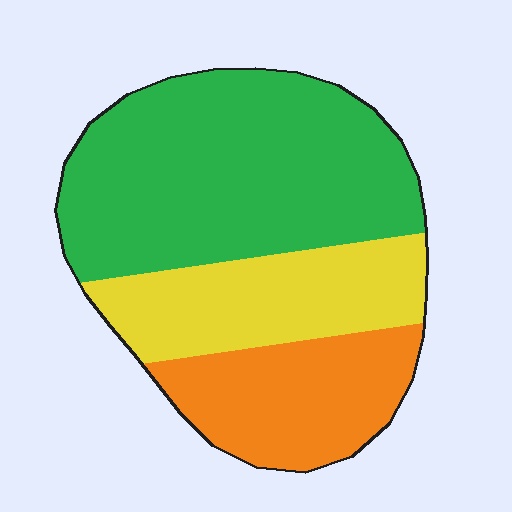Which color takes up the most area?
Green, at roughly 50%.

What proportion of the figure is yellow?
Yellow takes up about one quarter (1/4) of the figure.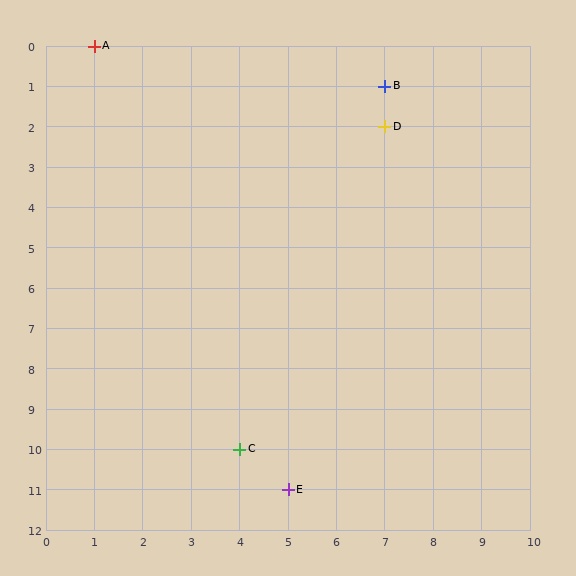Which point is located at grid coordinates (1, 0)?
Point A is at (1, 0).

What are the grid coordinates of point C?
Point C is at grid coordinates (4, 10).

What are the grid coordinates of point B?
Point B is at grid coordinates (7, 1).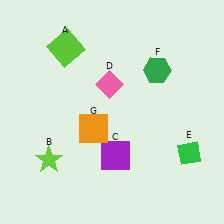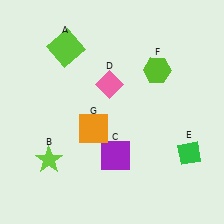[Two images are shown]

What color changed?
The hexagon (F) changed from green in Image 1 to lime in Image 2.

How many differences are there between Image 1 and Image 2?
There is 1 difference between the two images.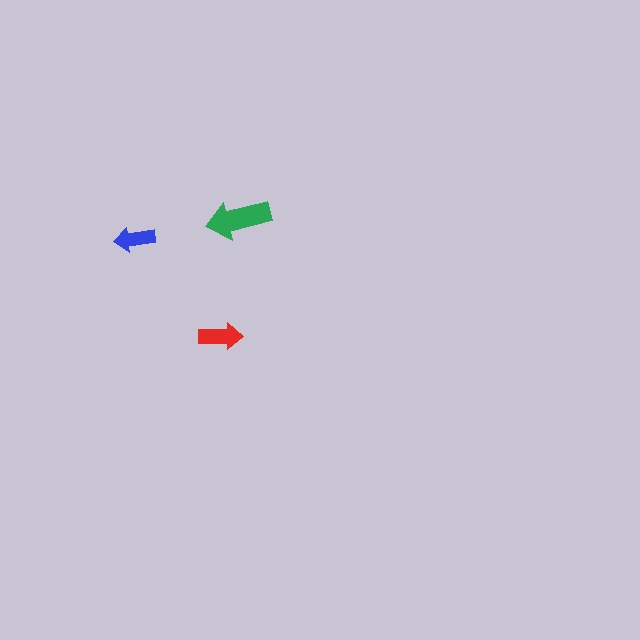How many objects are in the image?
There are 3 objects in the image.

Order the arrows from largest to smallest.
the green one, the red one, the blue one.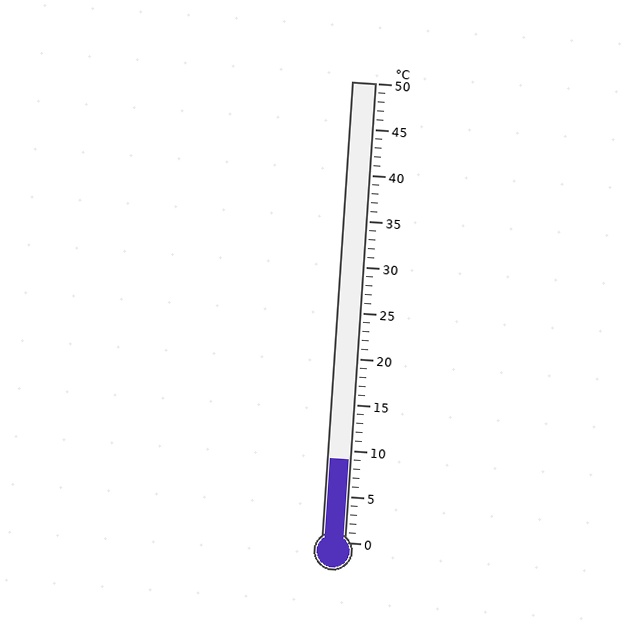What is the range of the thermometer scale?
The thermometer scale ranges from 0°C to 50°C.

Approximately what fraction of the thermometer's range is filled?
The thermometer is filled to approximately 20% of its range.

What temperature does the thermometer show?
The thermometer shows approximately 9°C.